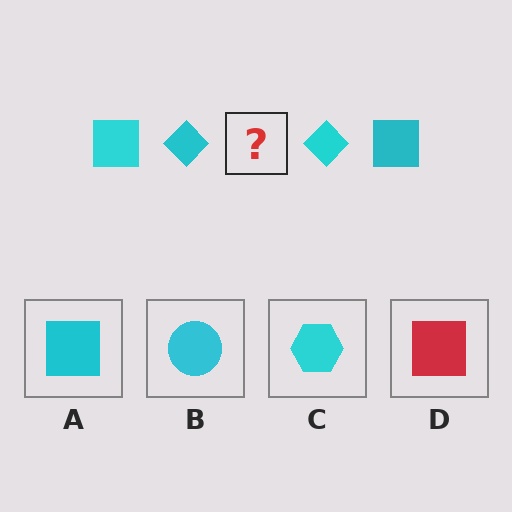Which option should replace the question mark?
Option A.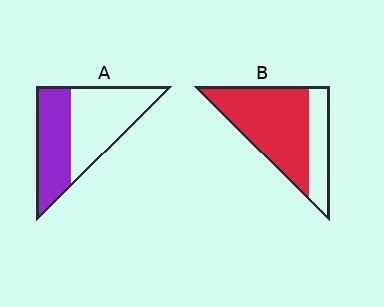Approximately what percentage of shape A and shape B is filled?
A is approximately 45% and B is approximately 70%.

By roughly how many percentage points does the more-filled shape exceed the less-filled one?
By roughly 25 percentage points (B over A).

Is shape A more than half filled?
No.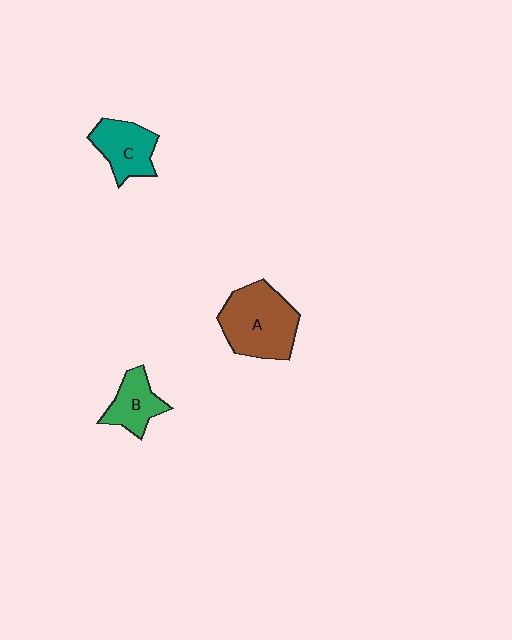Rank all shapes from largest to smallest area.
From largest to smallest: A (brown), C (teal), B (green).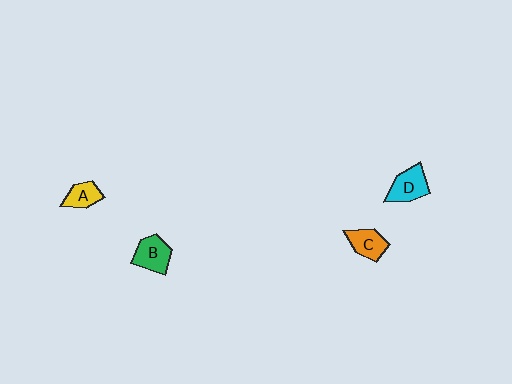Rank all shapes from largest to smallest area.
From largest to smallest: D (cyan), B (green), C (orange), A (yellow).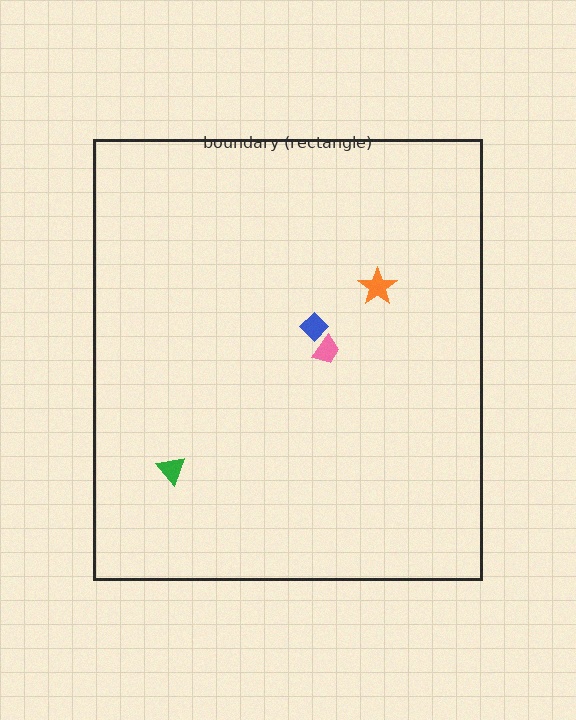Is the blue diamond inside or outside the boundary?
Inside.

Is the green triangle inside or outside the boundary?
Inside.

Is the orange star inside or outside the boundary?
Inside.